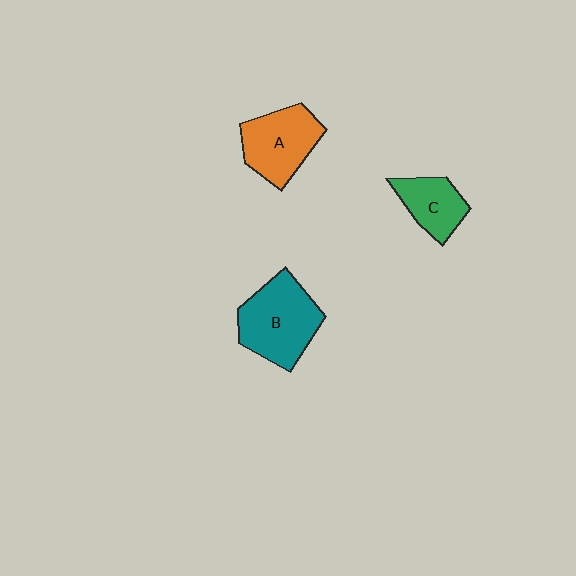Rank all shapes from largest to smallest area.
From largest to smallest: B (teal), A (orange), C (green).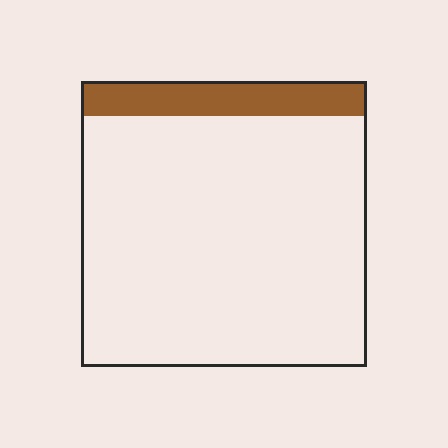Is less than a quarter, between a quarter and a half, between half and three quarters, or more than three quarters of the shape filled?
Less than a quarter.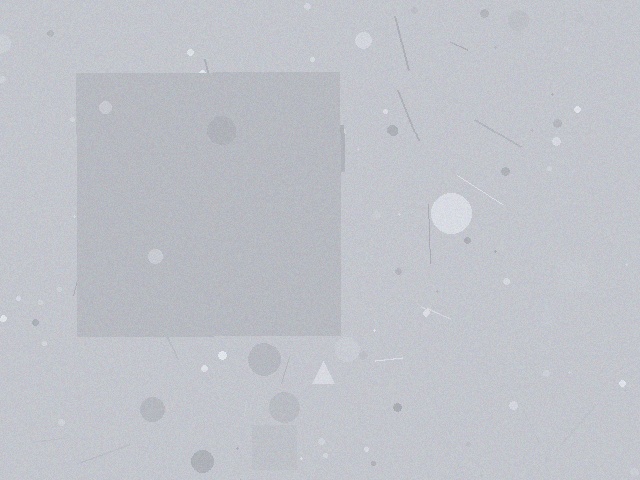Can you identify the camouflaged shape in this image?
The camouflaged shape is a square.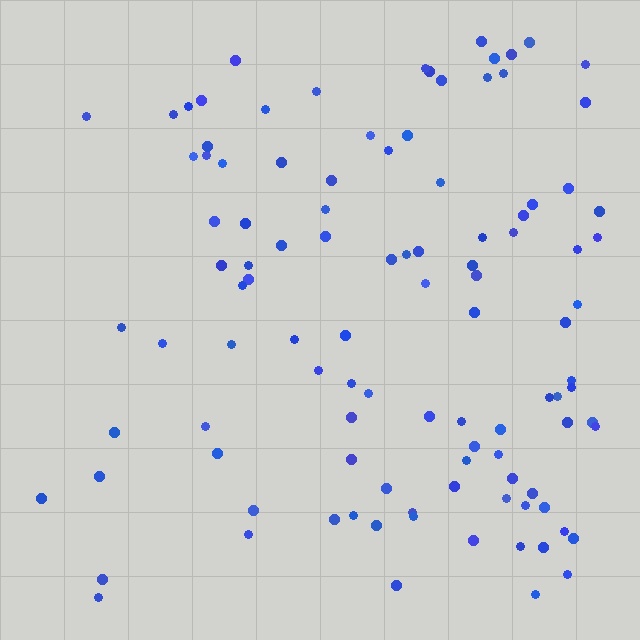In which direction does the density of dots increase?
From left to right, with the right side densest.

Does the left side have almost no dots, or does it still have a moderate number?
Still a moderate number, just noticeably fewer than the right.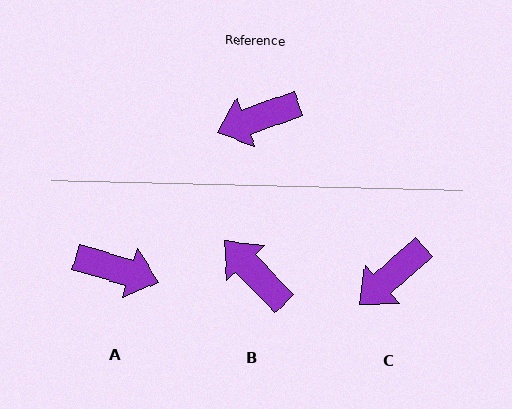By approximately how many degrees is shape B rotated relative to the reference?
Approximately 67 degrees clockwise.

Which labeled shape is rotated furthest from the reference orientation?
A, about 143 degrees away.